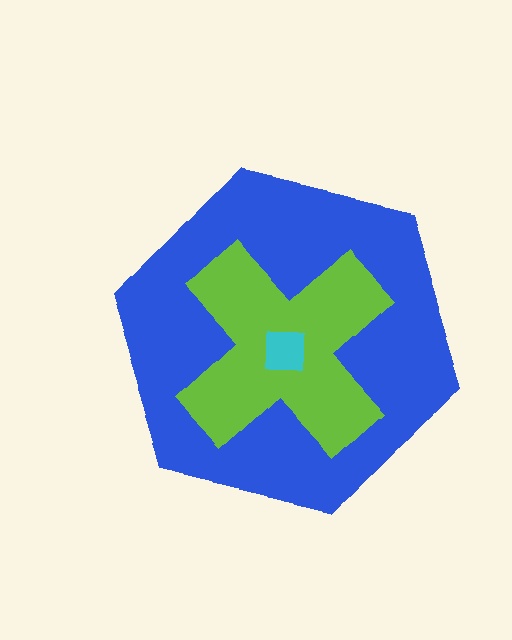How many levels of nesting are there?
3.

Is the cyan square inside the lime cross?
Yes.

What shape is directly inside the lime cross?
The cyan square.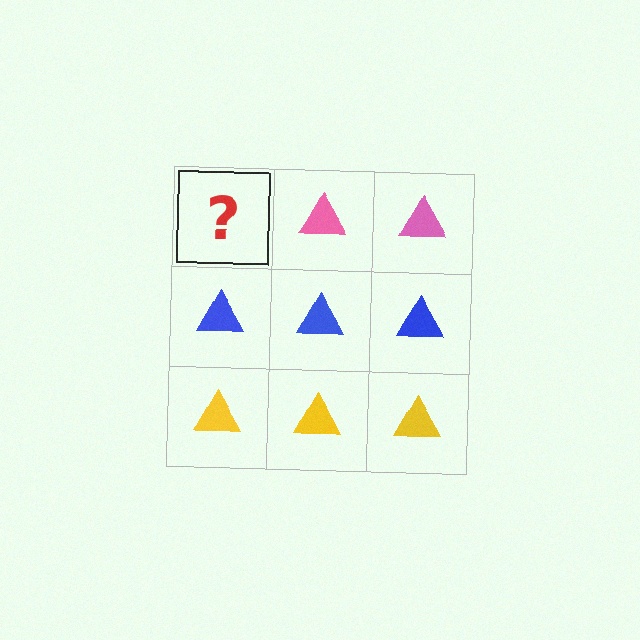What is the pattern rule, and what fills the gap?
The rule is that each row has a consistent color. The gap should be filled with a pink triangle.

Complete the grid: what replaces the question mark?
The question mark should be replaced with a pink triangle.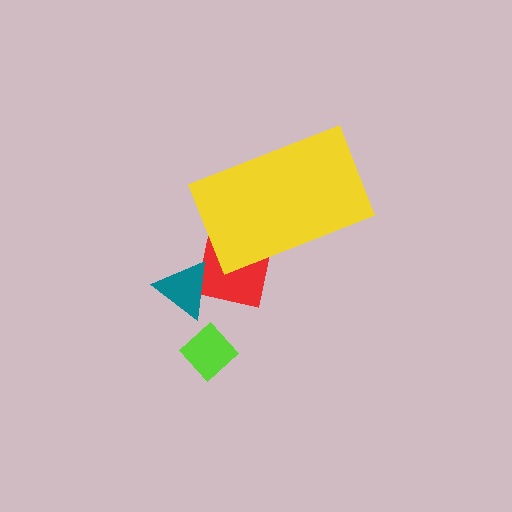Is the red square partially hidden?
Yes, the red square is partially hidden behind the yellow rectangle.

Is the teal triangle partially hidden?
No, the teal triangle is fully visible.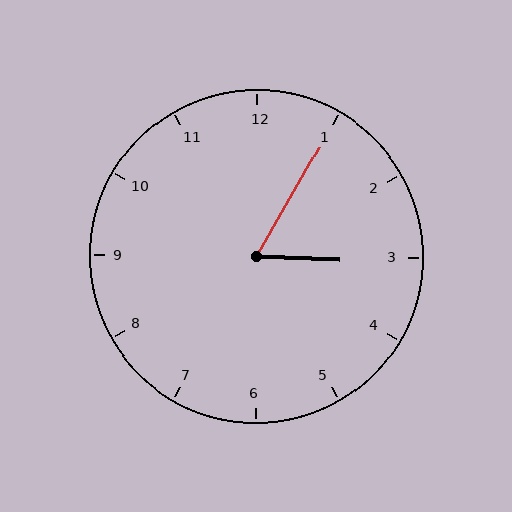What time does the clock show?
3:05.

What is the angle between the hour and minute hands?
Approximately 62 degrees.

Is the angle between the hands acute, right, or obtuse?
It is acute.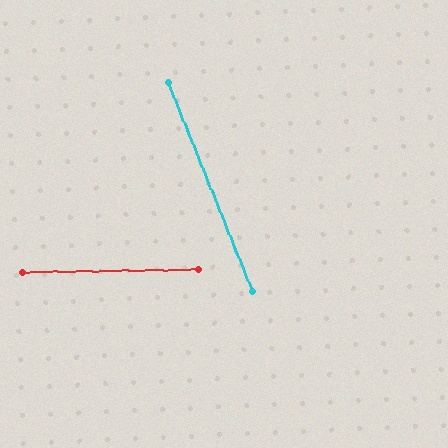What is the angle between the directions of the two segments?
Approximately 69 degrees.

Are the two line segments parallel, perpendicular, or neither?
Neither parallel nor perpendicular — they differ by about 69°.